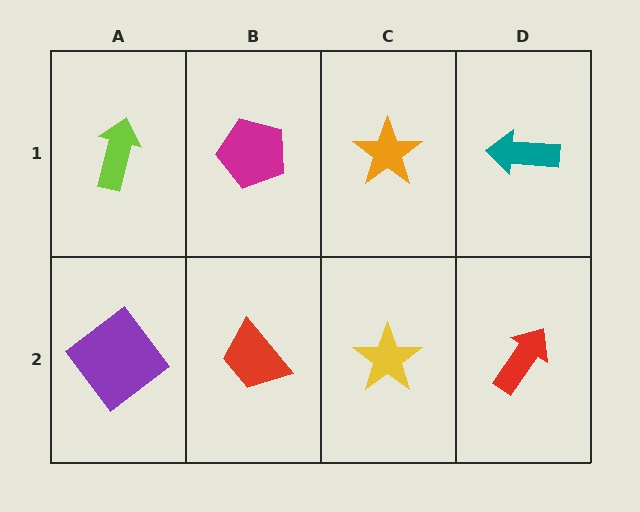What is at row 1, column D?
A teal arrow.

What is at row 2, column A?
A purple diamond.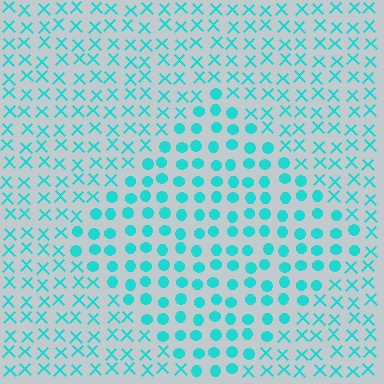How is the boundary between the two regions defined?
The boundary is defined by a change in element shape: circles inside vs. X marks outside. All elements share the same color and spacing.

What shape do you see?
I see a diamond.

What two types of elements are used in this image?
The image uses circles inside the diamond region and X marks outside it.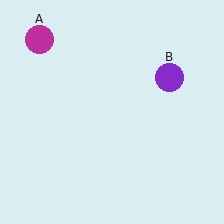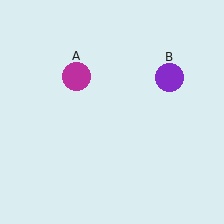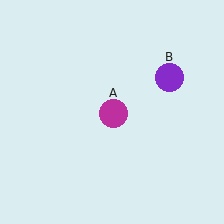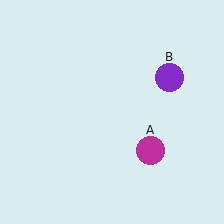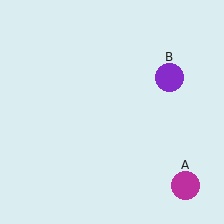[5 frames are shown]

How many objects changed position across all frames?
1 object changed position: magenta circle (object A).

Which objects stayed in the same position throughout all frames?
Purple circle (object B) remained stationary.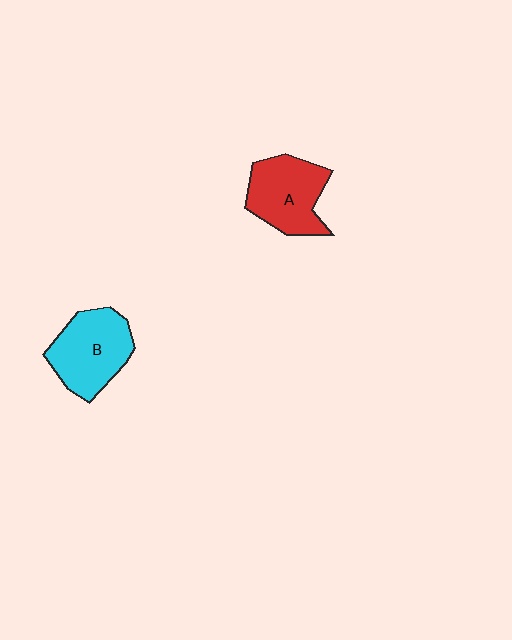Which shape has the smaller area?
Shape A (red).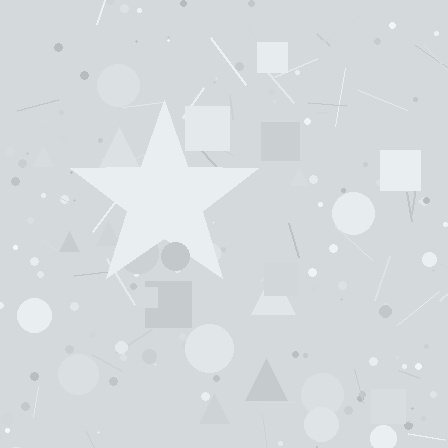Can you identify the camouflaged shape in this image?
The camouflaged shape is a star.